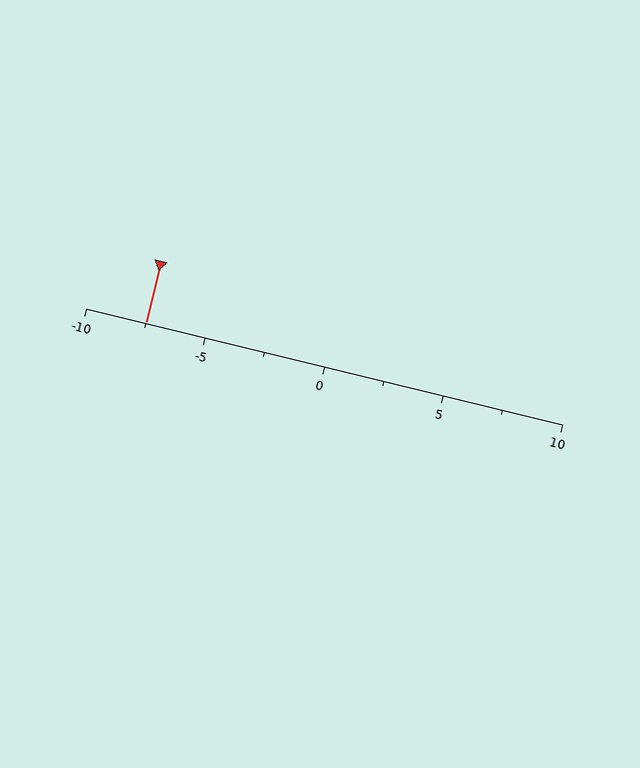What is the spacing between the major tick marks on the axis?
The major ticks are spaced 5 apart.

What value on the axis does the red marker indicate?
The marker indicates approximately -7.5.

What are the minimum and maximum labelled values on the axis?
The axis runs from -10 to 10.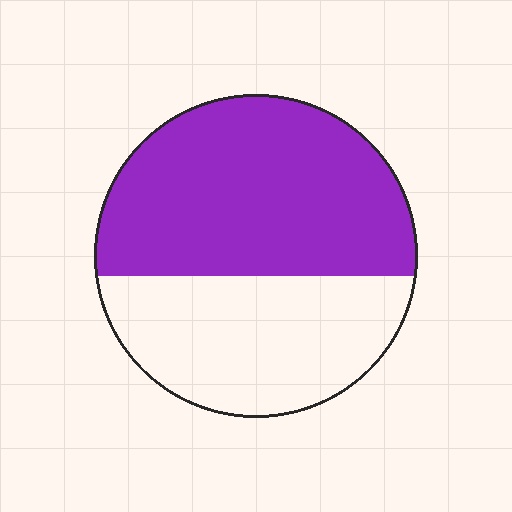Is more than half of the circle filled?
Yes.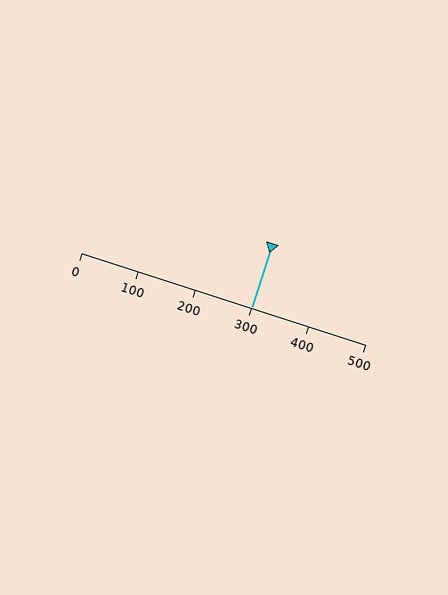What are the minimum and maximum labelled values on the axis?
The axis runs from 0 to 500.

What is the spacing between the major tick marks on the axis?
The major ticks are spaced 100 apart.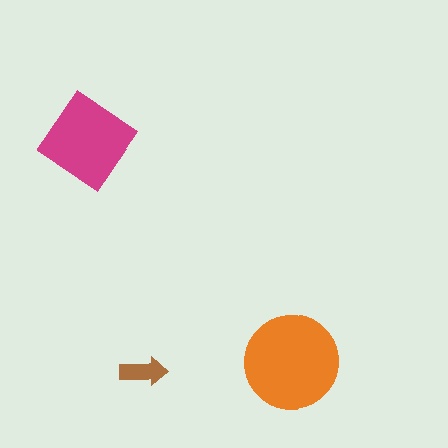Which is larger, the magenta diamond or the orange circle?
The orange circle.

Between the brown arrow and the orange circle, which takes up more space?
The orange circle.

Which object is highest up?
The magenta diamond is topmost.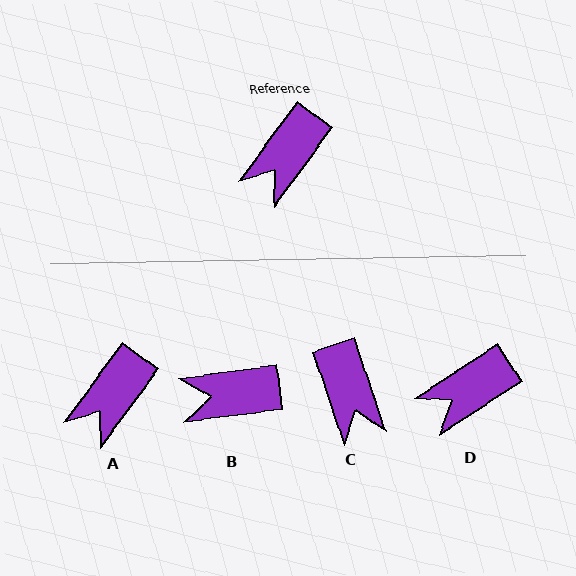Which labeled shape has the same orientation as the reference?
A.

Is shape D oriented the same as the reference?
No, it is off by about 21 degrees.